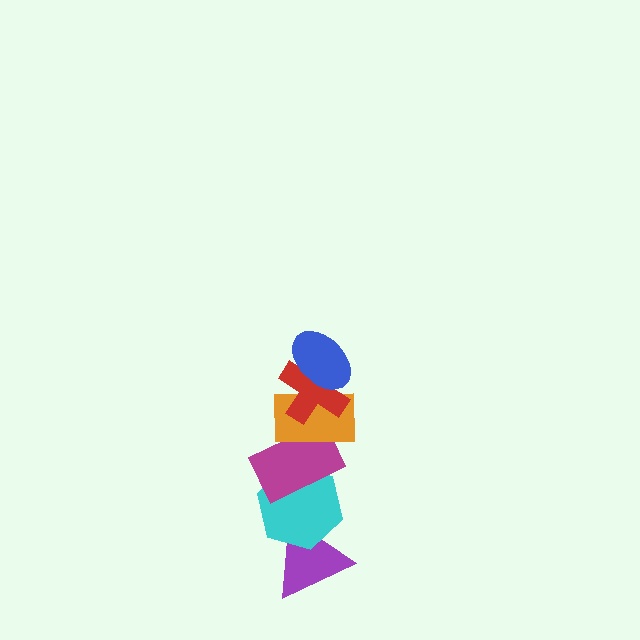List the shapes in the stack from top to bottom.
From top to bottom: the blue ellipse, the red cross, the orange rectangle, the magenta rectangle, the cyan hexagon, the purple triangle.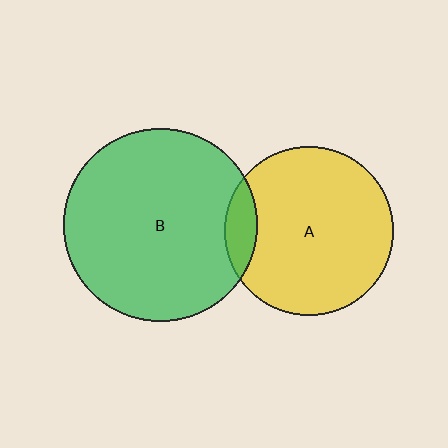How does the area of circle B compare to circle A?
Approximately 1.3 times.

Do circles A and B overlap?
Yes.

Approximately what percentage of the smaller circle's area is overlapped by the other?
Approximately 10%.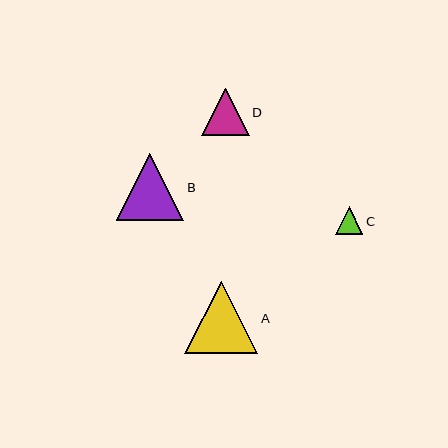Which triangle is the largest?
Triangle A is the largest with a size of approximately 73 pixels.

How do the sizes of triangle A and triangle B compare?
Triangle A and triangle B are approximately the same size.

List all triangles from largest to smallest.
From largest to smallest: A, B, D, C.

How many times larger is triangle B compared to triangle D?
Triangle B is approximately 1.4 times the size of triangle D.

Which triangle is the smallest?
Triangle C is the smallest with a size of approximately 27 pixels.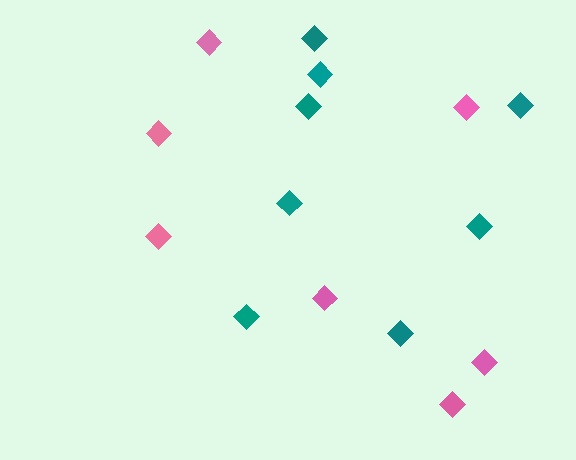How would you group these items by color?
There are 2 groups: one group of teal diamonds (8) and one group of pink diamonds (7).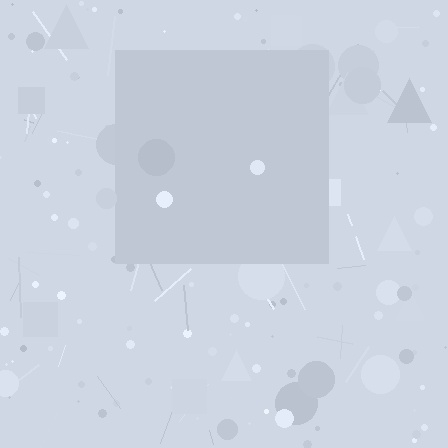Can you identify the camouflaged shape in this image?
The camouflaged shape is a square.